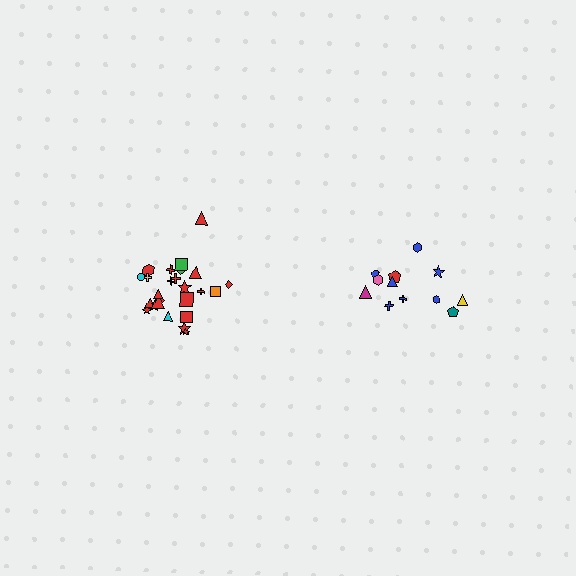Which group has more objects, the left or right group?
The left group.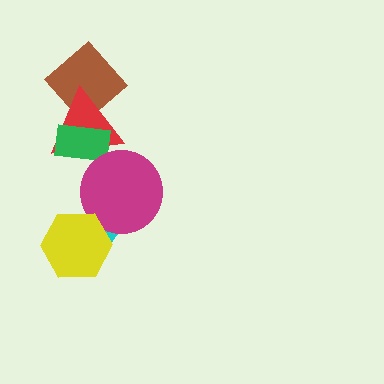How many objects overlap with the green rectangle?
1 object overlaps with the green rectangle.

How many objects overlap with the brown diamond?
1 object overlaps with the brown diamond.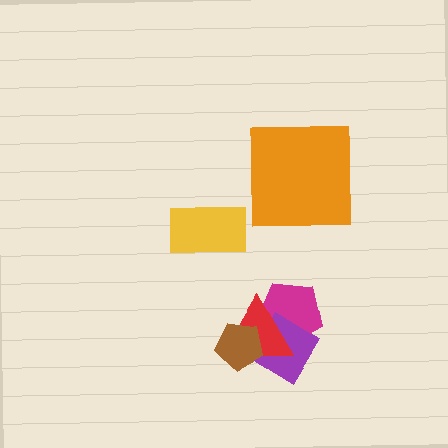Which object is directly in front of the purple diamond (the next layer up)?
The red triangle is directly in front of the purple diamond.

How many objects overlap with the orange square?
0 objects overlap with the orange square.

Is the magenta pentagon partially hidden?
Yes, it is partially covered by another shape.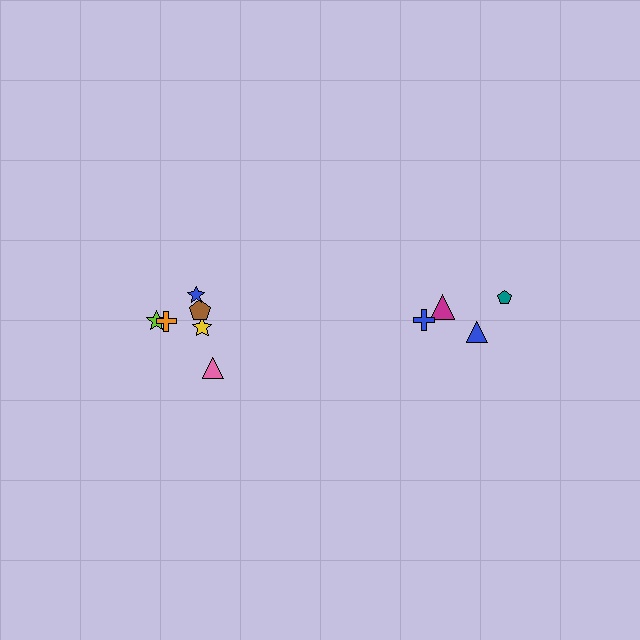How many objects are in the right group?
There are 4 objects.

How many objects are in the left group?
There are 6 objects.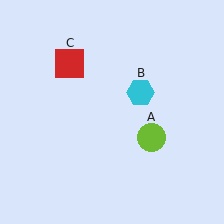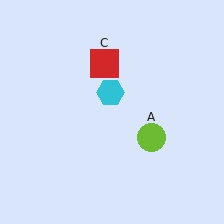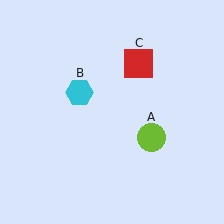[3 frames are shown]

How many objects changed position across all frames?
2 objects changed position: cyan hexagon (object B), red square (object C).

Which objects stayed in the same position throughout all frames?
Lime circle (object A) remained stationary.